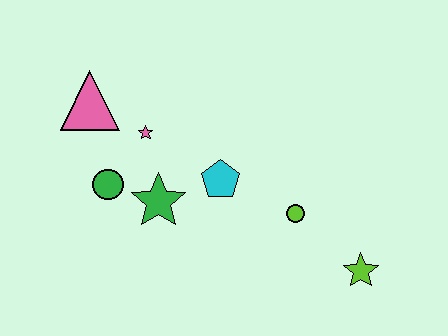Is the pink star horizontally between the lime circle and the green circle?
Yes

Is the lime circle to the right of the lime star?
No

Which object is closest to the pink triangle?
The pink star is closest to the pink triangle.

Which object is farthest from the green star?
The lime star is farthest from the green star.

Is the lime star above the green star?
No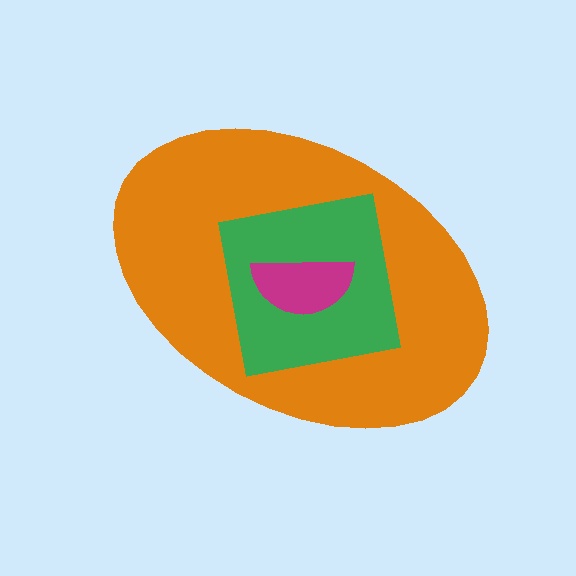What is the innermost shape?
The magenta semicircle.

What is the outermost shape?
The orange ellipse.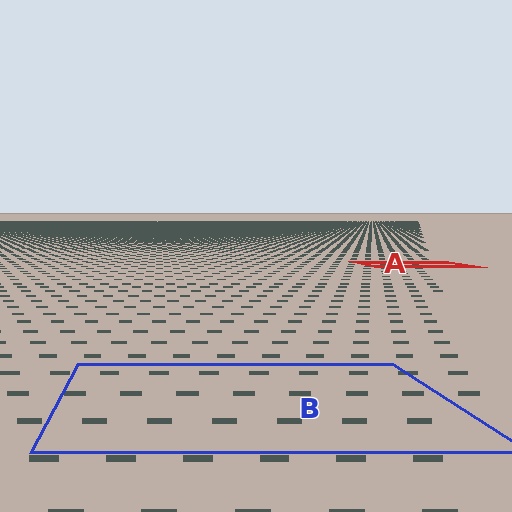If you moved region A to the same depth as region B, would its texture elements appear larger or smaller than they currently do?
They would appear larger. At a closer depth, the same texture elements are projected at a bigger on-screen size.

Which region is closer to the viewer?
Region B is closer. The texture elements there are larger and more spread out.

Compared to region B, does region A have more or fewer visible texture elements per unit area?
Region A has more texture elements per unit area — they are packed more densely because it is farther away.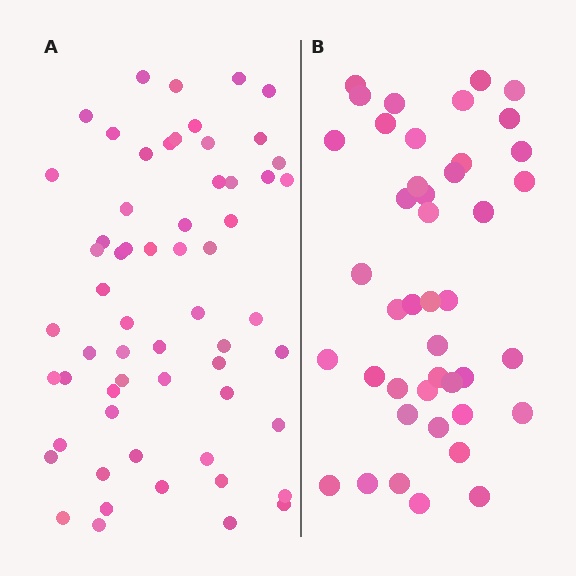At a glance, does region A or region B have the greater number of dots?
Region A (the left region) has more dots.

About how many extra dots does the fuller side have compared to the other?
Region A has approximately 15 more dots than region B.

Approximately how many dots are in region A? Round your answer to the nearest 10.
About 60 dots.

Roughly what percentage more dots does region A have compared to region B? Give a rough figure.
About 40% more.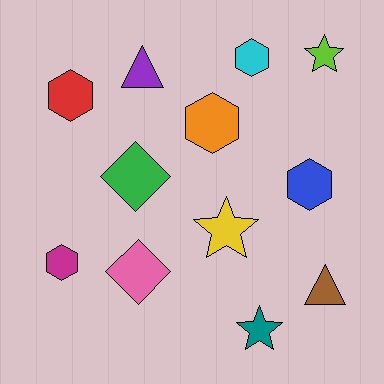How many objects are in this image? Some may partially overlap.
There are 12 objects.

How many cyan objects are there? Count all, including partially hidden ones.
There is 1 cyan object.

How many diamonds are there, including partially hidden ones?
There are 2 diamonds.